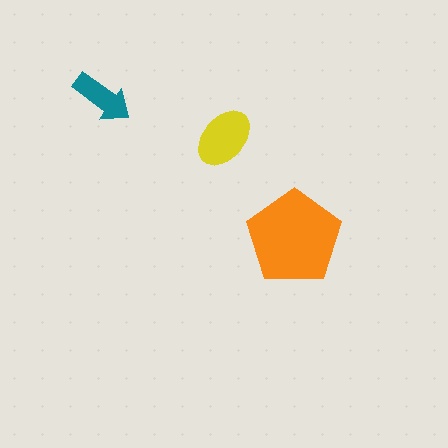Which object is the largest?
The orange pentagon.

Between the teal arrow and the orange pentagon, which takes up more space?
The orange pentagon.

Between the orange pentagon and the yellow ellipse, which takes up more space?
The orange pentagon.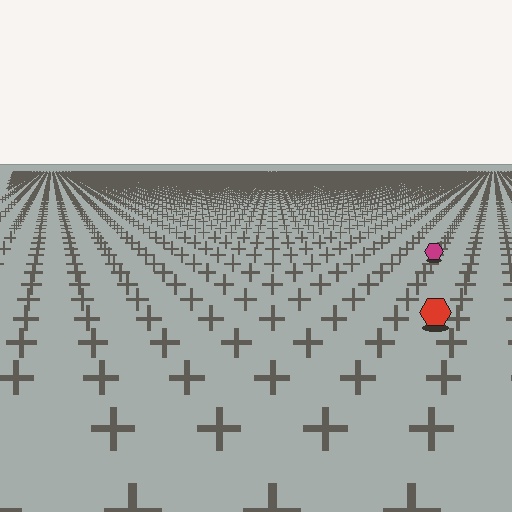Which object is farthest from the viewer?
The magenta hexagon is farthest from the viewer. It appears smaller and the ground texture around it is denser.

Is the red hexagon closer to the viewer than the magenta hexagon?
Yes. The red hexagon is closer — you can tell from the texture gradient: the ground texture is coarser near it.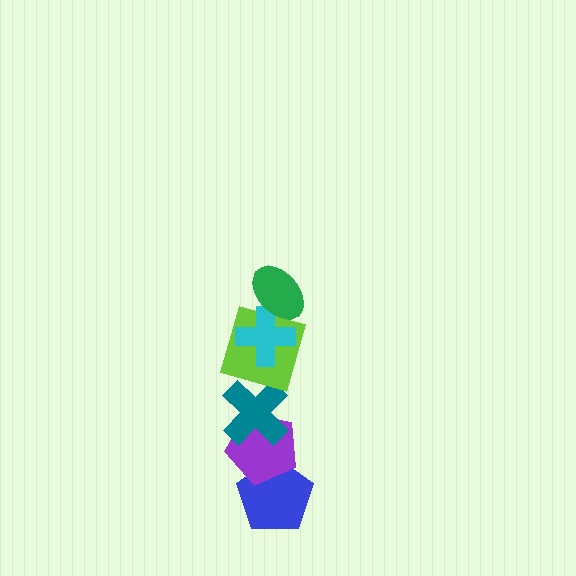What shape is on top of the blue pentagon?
The purple pentagon is on top of the blue pentagon.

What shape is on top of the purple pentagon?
The teal cross is on top of the purple pentagon.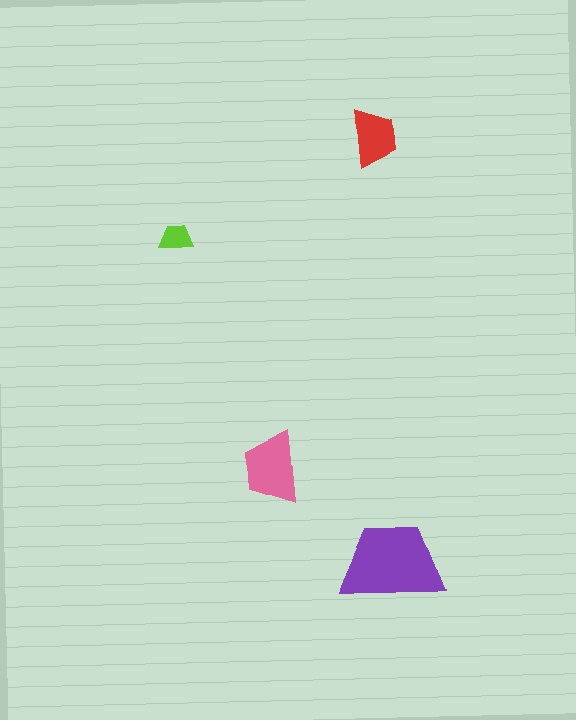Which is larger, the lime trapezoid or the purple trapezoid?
The purple one.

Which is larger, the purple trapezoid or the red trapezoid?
The purple one.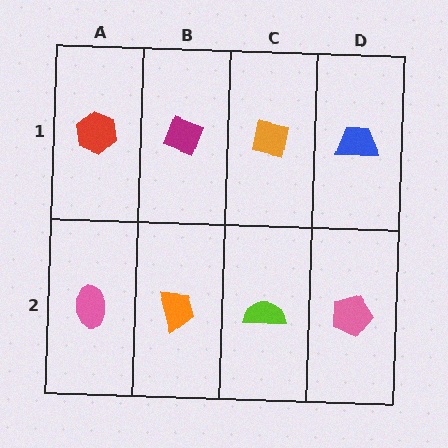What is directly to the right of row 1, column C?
A blue trapezoid.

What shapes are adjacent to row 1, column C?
A lime semicircle (row 2, column C), a magenta diamond (row 1, column B), a blue trapezoid (row 1, column D).